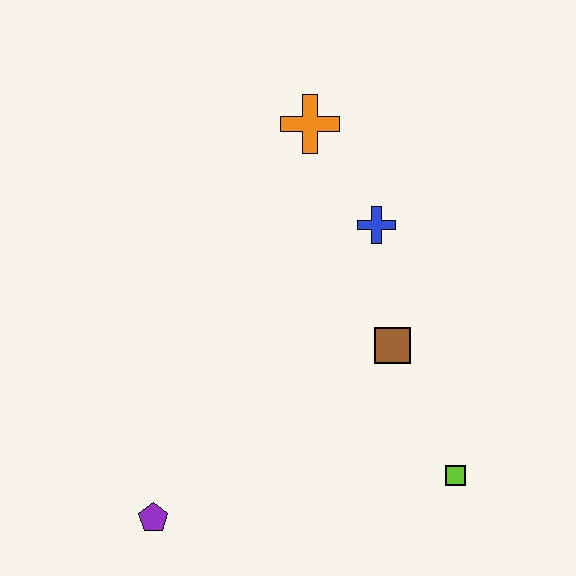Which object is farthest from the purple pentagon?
The orange cross is farthest from the purple pentagon.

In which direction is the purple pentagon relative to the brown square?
The purple pentagon is to the left of the brown square.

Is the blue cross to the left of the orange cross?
No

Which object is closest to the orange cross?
The blue cross is closest to the orange cross.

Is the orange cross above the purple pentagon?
Yes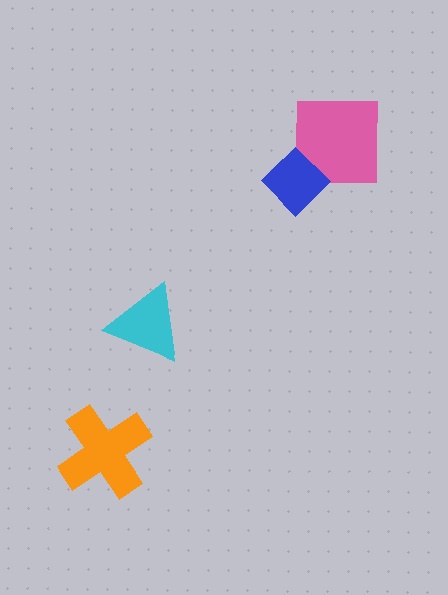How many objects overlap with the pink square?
1 object overlaps with the pink square.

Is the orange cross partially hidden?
No, no other shape covers it.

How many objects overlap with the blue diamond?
1 object overlaps with the blue diamond.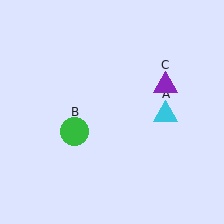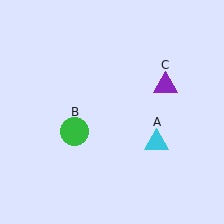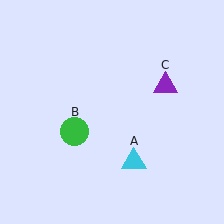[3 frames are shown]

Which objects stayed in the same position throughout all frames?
Green circle (object B) and purple triangle (object C) remained stationary.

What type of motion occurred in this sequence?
The cyan triangle (object A) rotated clockwise around the center of the scene.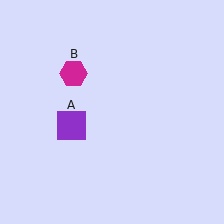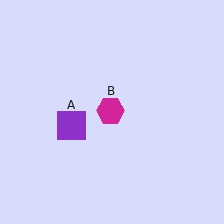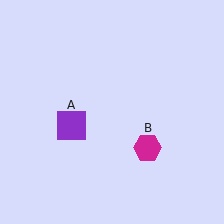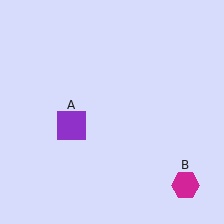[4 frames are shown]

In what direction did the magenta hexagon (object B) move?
The magenta hexagon (object B) moved down and to the right.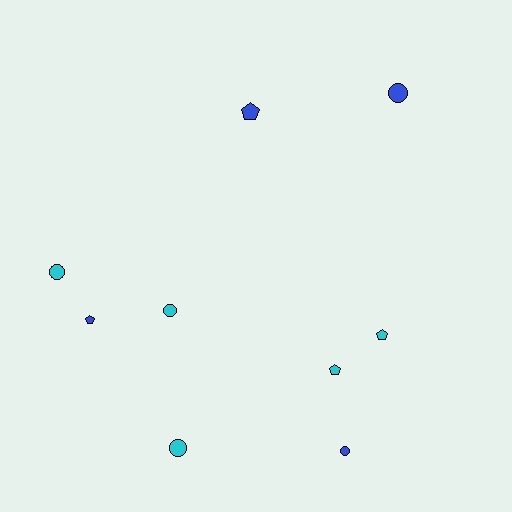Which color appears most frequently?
Cyan, with 5 objects.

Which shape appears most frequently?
Circle, with 5 objects.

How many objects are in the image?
There are 9 objects.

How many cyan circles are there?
There are 3 cyan circles.